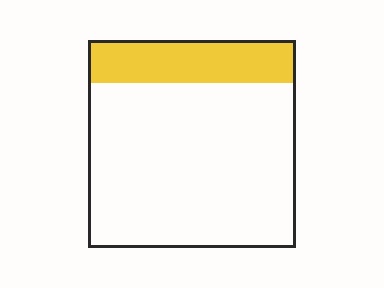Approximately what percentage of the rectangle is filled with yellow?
Approximately 20%.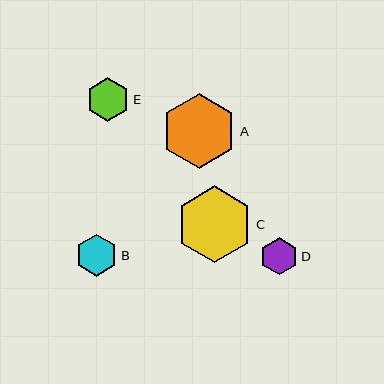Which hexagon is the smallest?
Hexagon D is the smallest with a size of approximately 37 pixels.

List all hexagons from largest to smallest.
From largest to smallest: C, A, E, B, D.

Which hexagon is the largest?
Hexagon C is the largest with a size of approximately 77 pixels.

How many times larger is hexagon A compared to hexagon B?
Hexagon A is approximately 1.8 times the size of hexagon B.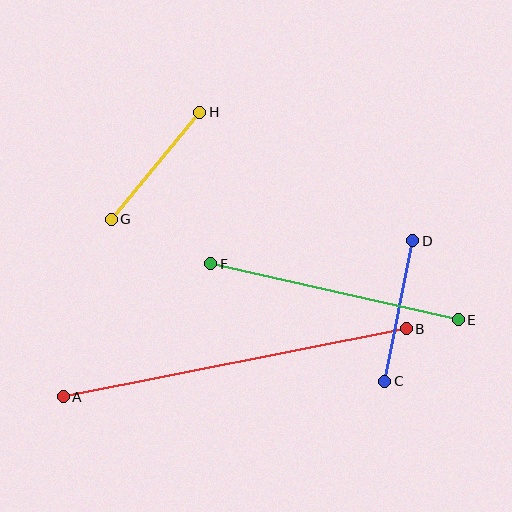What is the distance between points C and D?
The distance is approximately 143 pixels.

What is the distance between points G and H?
The distance is approximately 139 pixels.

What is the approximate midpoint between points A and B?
The midpoint is at approximately (235, 363) pixels.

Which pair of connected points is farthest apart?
Points A and B are farthest apart.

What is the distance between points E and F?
The distance is approximately 253 pixels.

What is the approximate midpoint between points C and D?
The midpoint is at approximately (399, 311) pixels.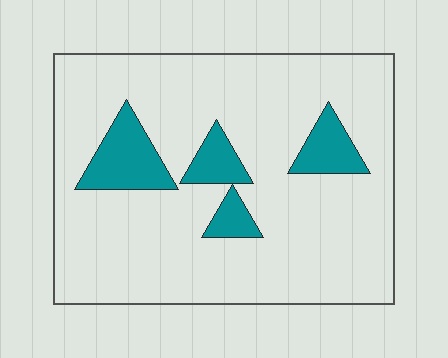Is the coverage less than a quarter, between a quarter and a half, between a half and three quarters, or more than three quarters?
Less than a quarter.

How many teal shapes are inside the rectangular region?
4.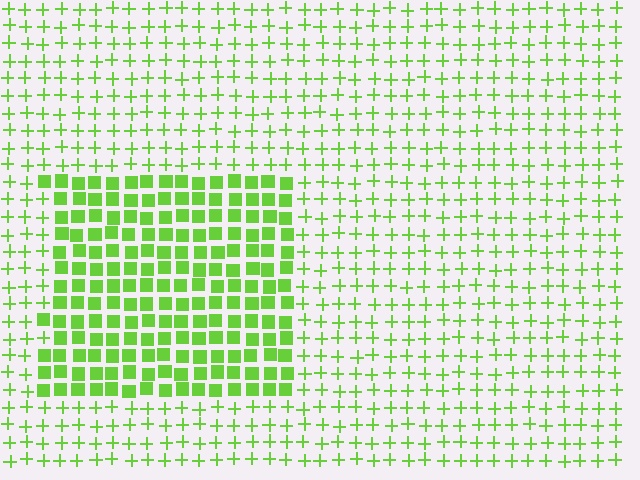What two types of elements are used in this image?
The image uses squares inside the rectangle region and plus signs outside it.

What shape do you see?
I see a rectangle.